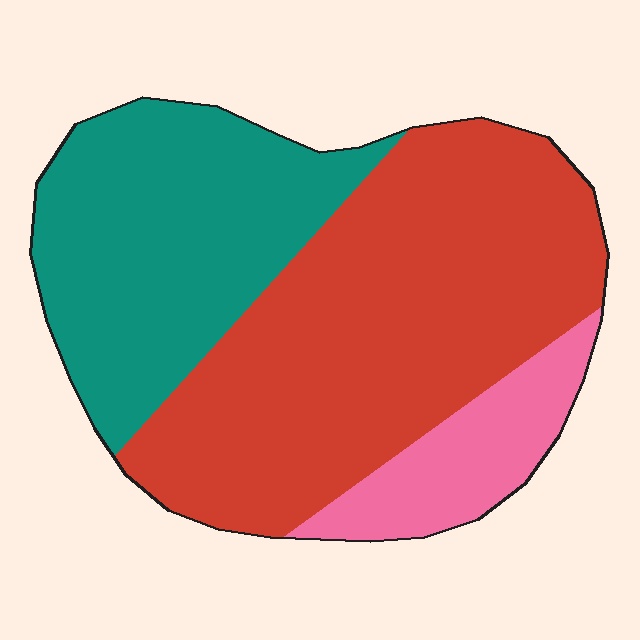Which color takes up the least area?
Pink, at roughly 15%.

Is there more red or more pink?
Red.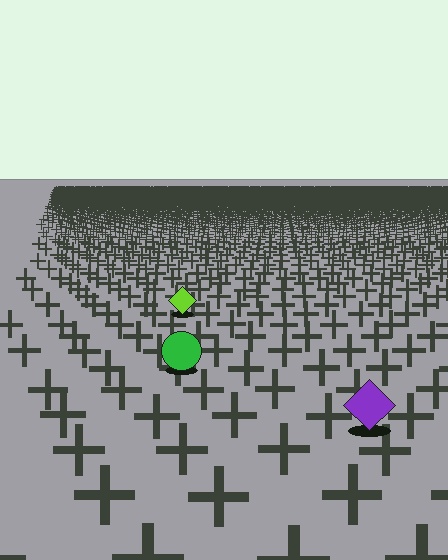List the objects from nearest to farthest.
From nearest to farthest: the purple diamond, the green circle, the lime diamond.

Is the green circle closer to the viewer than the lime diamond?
Yes. The green circle is closer — you can tell from the texture gradient: the ground texture is coarser near it.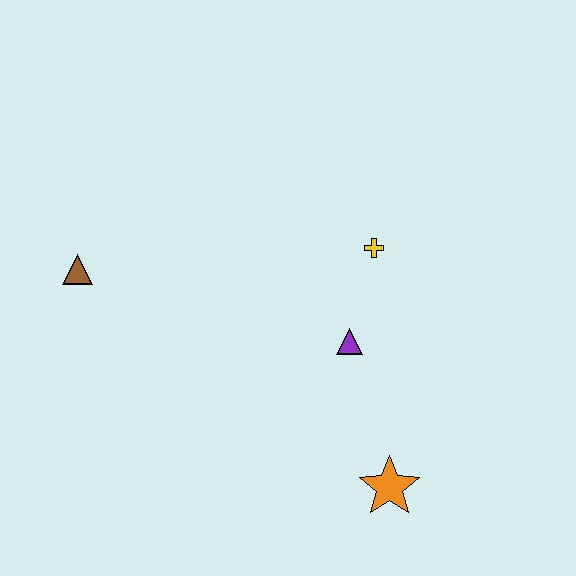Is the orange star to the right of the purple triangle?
Yes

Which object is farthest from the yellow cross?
The brown triangle is farthest from the yellow cross.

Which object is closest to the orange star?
The purple triangle is closest to the orange star.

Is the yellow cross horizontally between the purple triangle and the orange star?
Yes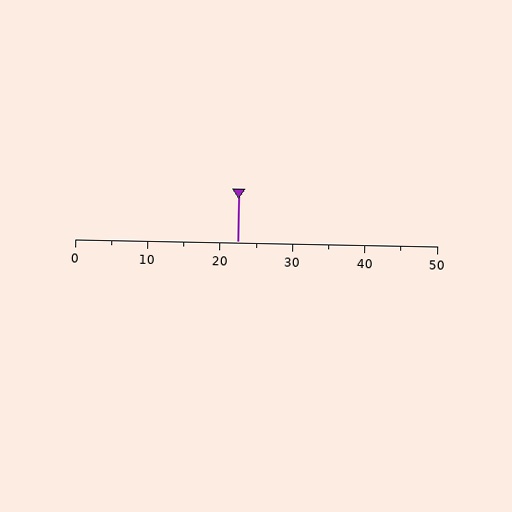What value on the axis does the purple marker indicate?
The marker indicates approximately 22.5.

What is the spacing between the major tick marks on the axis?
The major ticks are spaced 10 apart.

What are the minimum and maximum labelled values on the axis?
The axis runs from 0 to 50.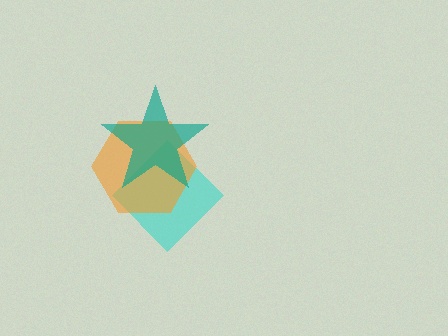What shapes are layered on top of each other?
The layered shapes are: a cyan diamond, an orange hexagon, a teal star.